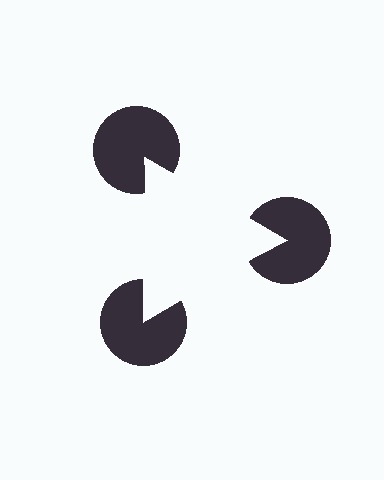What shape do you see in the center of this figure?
An illusory triangle — its edges are inferred from the aligned wedge cuts in the pac-man discs, not physically drawn.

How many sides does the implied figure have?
3 sides.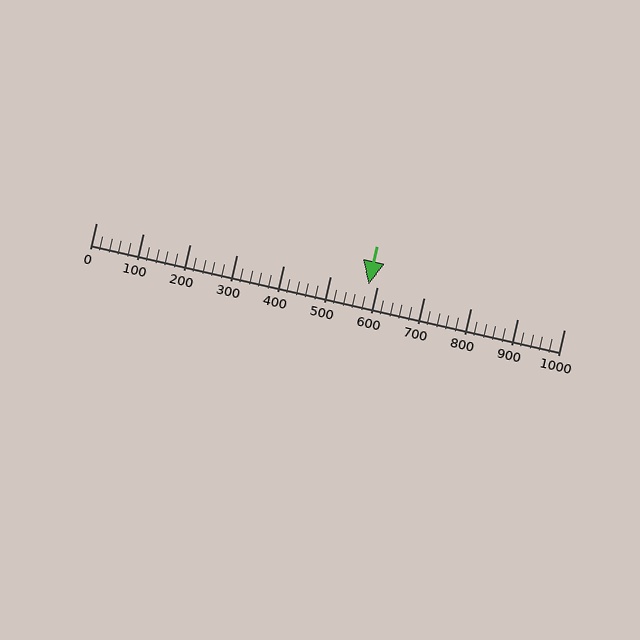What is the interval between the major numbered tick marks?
The major tick marks are spaced 100 units apart.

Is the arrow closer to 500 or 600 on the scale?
The arrow is closer to 600.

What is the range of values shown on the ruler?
The ruler shows values from 0 to 1000.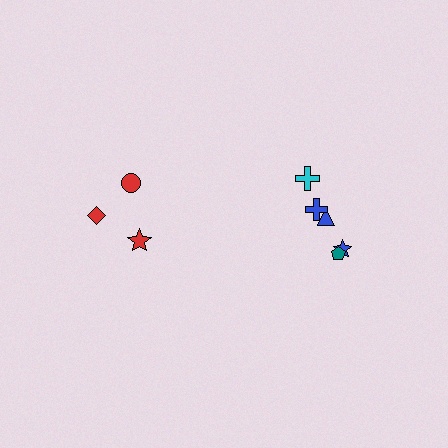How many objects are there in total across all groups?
There are 8 objects.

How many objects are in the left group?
There are 3 objects.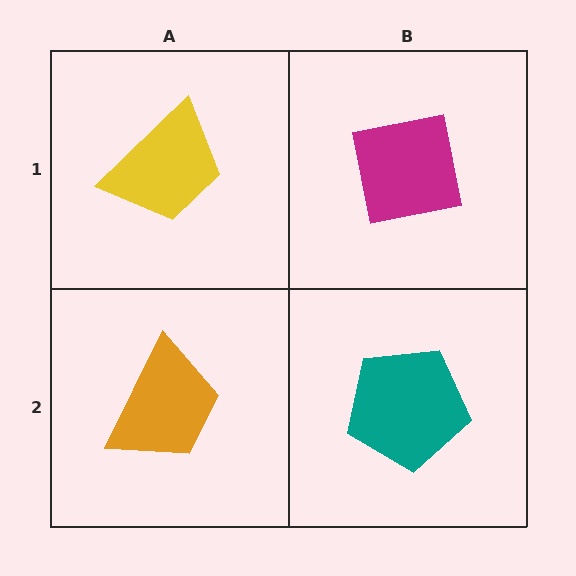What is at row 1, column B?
A magenta square.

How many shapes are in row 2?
2 shapes.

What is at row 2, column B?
A teal pentagon.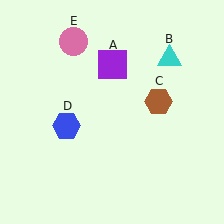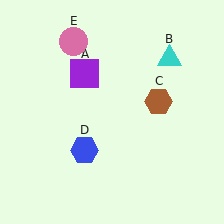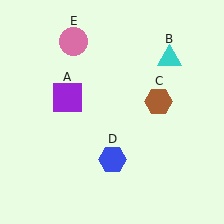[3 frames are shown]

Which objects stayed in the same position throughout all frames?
Cyan triangle (object B) and brown hexagon (object C) and pink circle (object E) remained stationary.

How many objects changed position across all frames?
2 objects changed position: purple square (object A), blue hexagon (object D).